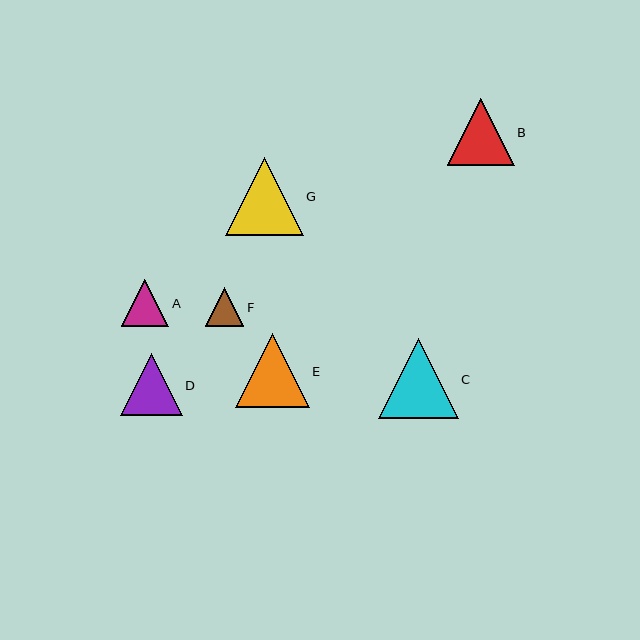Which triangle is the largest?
Triangle C is the largest with a size of approximately 80 pixels.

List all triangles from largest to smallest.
From largest to smallest: C, G, E, B, D, A, F.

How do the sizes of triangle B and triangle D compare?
Triangle B and triangle D are approximately the same size.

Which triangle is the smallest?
Triangle F is the smallest with a size of approximately 38 pixels.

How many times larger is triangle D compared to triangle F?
Triangle D is approximately 1.6 times the size of triangle F.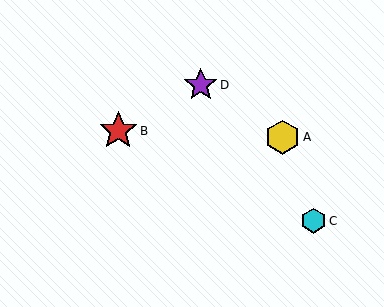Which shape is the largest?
The red star (labeled B) is the largest.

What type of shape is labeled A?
Shape A is a yellow hexagon.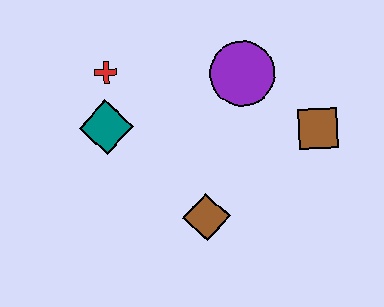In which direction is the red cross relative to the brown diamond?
The red cross is above the brown diamond.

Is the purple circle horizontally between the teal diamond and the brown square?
Yes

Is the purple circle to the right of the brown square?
No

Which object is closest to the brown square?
The purple circle is closest to the brown square.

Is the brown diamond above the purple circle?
No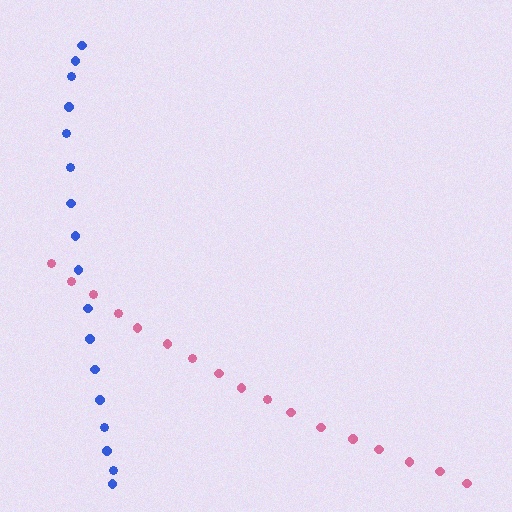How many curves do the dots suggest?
There are 2 distinct paths.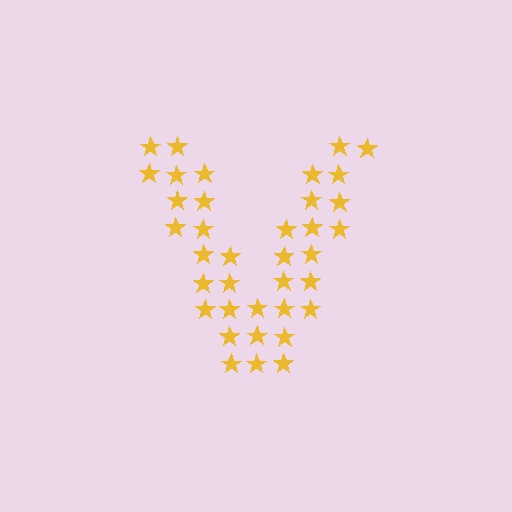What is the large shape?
The large shape is the letter V.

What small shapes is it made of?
It is made of small stars.